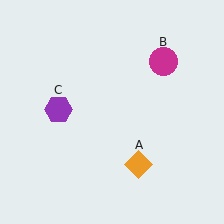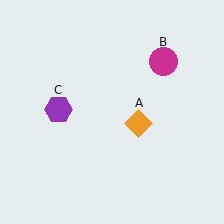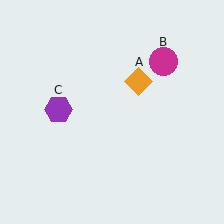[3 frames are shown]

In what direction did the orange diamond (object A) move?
The orange diamond (object A) moved up.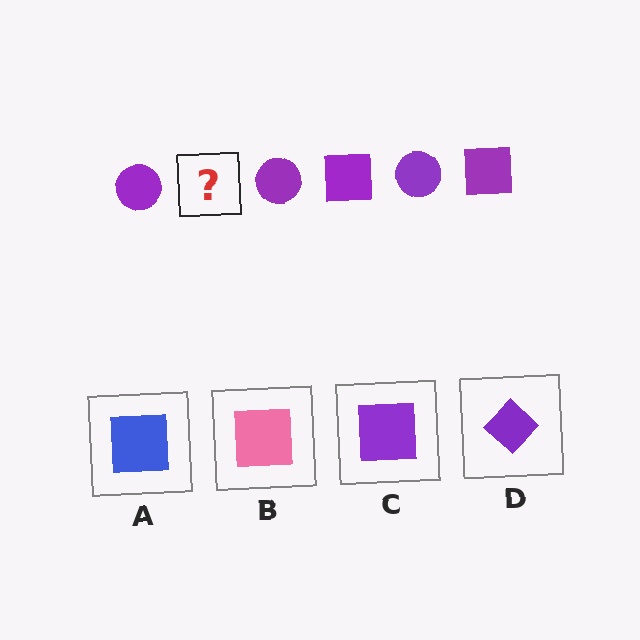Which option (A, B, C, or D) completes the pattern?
C.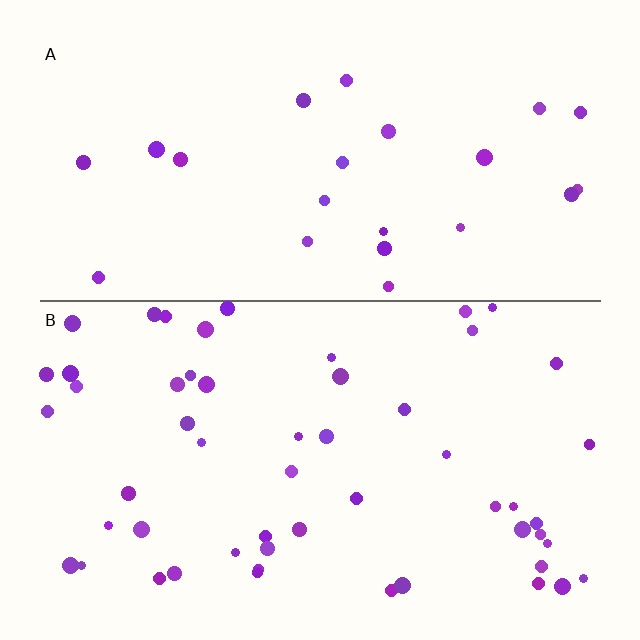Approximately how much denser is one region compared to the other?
Approximately 2.4× — region B over region A.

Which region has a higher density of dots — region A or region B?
B (the bottom).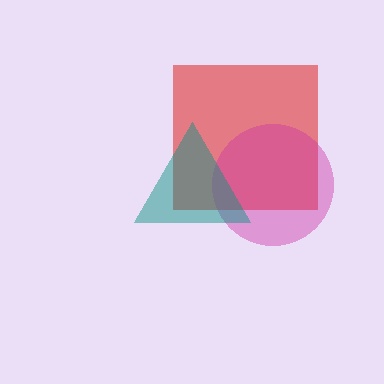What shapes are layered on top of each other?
The layered shapes are: a red square, a magenta circle, a teal triangle.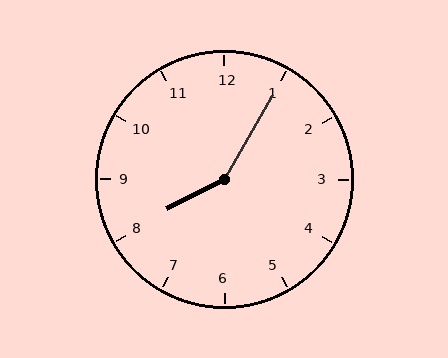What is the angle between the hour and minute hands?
Approximately 148 degrees.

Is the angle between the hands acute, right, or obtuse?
It is obtuse.